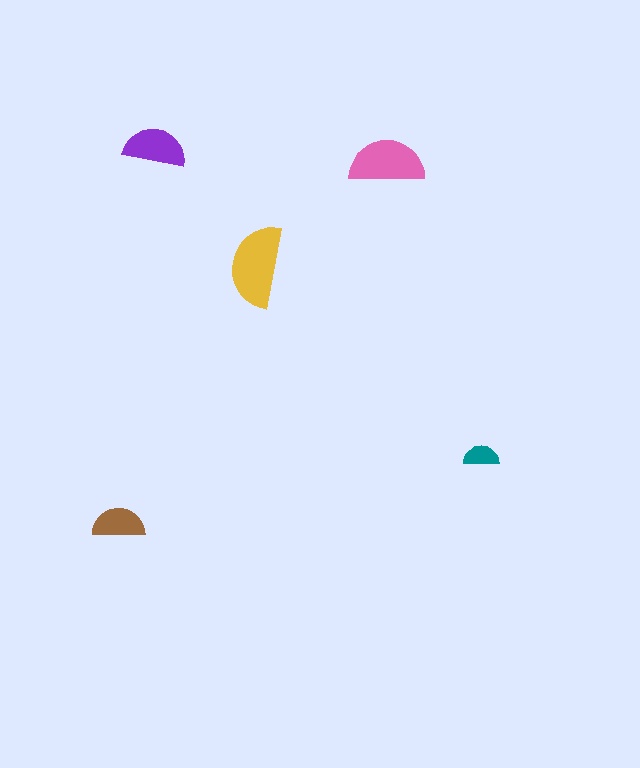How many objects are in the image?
There are 5 objects in the image.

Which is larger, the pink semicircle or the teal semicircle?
The pink one.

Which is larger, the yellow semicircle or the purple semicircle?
The yellow one.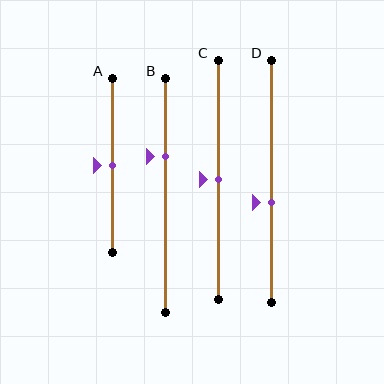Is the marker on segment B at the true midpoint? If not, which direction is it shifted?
No, the marker on segment B is shifted upward by about 16% of the segment length.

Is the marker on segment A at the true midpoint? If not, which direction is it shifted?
Yes, the marker on segment A is at the true midpoint.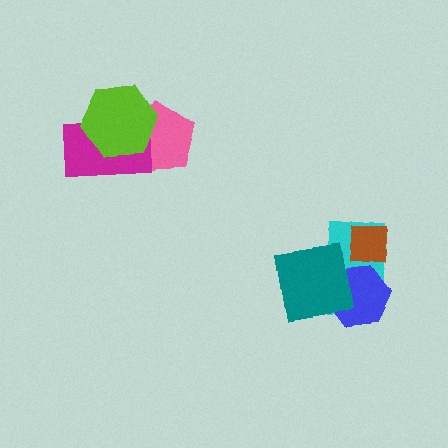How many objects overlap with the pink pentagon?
2 objects overlap with the pink pentagon.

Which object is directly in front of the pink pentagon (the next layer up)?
The magenta rectangle is directly in front of the pink pentagon.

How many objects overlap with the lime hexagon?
2 objects overlap with the lime hexagon.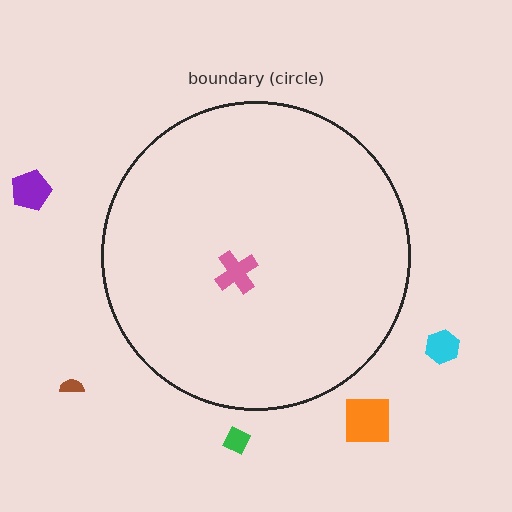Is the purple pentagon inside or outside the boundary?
Outside.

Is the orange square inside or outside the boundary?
Outside.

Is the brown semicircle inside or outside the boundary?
Outside.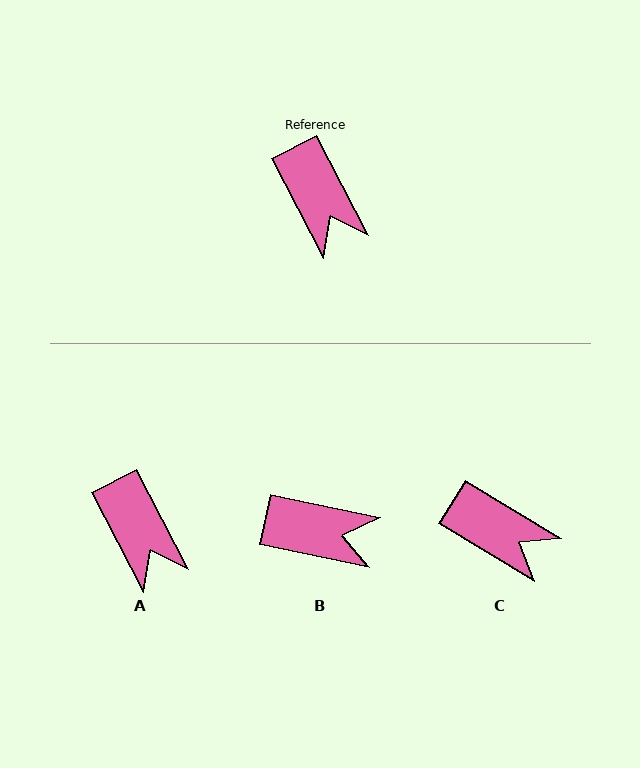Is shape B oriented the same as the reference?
No, it is off by about 51 degrees.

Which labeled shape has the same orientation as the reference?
A.